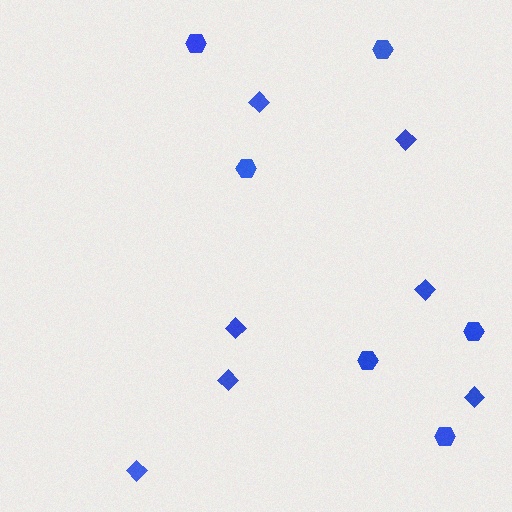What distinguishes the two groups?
There are 2 groups: one group of diamonds (7) and one group of hexagons (6).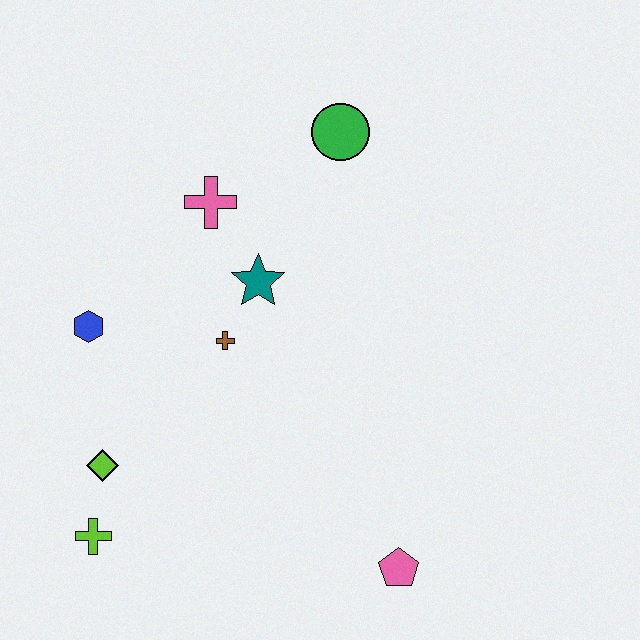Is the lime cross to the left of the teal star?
Yes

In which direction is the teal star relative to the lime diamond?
The teal star is above the lime diamond.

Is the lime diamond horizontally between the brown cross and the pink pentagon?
No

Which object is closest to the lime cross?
The lime diamond is closest to the lime cross.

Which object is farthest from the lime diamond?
The green circle is farthest from the lime diamond.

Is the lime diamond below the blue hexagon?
Yes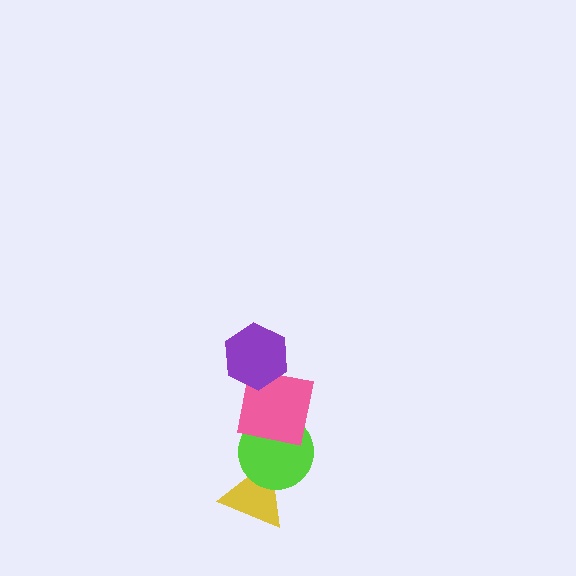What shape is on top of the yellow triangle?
The lime circle is on top of the yellow triangle.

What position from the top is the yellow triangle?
The yellow triangle is 4th from the top.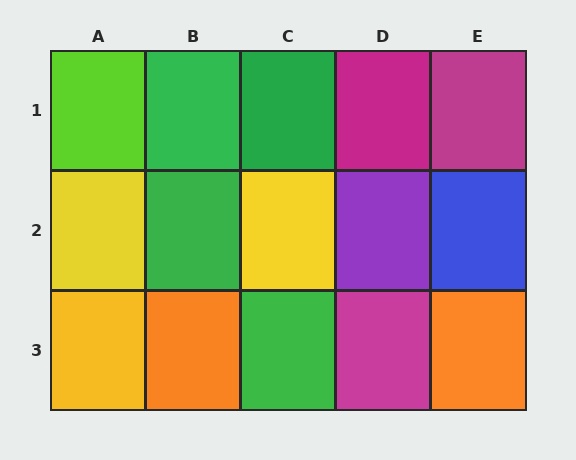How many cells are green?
4 cells are green.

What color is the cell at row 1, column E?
Magenta.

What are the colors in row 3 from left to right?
Yellow, orange, green, magenta, orange.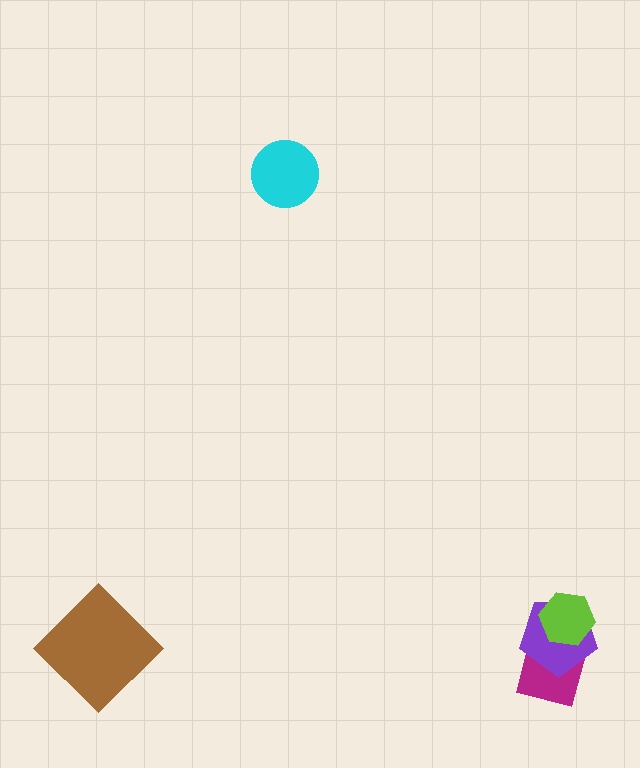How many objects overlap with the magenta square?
1 object overlaps with the magenta square.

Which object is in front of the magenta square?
The purple pentagon is in front of the magenta square.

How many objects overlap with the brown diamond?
0 objects overlap with the brown diamond.